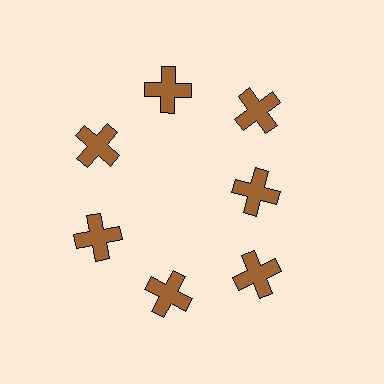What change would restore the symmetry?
The symmetry would be restored by moving it outward, back onto the ring so that all 7 crosses sit at equal angles and equal distance from the center.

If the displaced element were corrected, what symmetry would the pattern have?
It would have 7-fold rotational symmetry — the pattern would map onto itself every 51 degrees.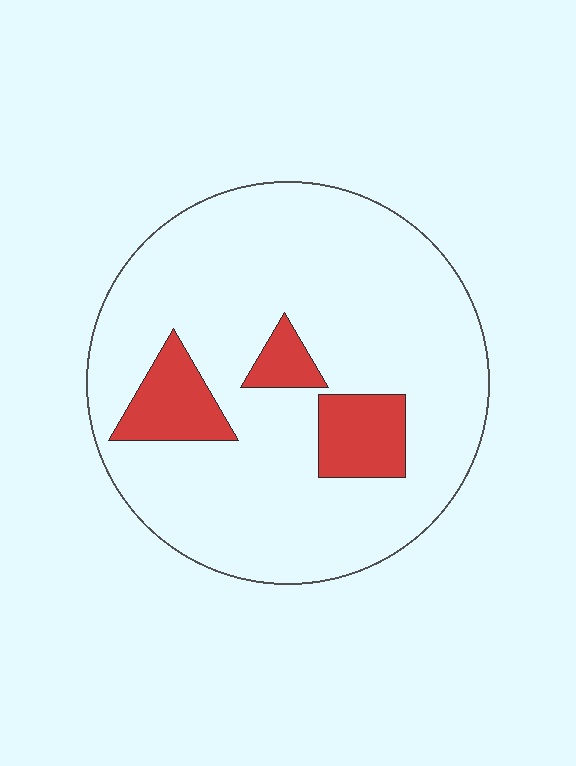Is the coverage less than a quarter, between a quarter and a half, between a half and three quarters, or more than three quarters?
Less than a quarter.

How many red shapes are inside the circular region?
3.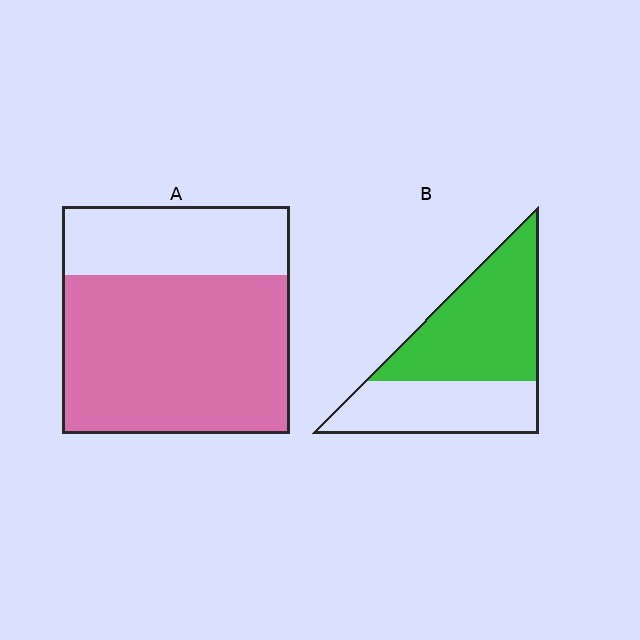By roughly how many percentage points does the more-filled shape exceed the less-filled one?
By roughly 10 percentage points (A over B).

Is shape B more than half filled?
Yes.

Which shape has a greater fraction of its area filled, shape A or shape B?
Shape A.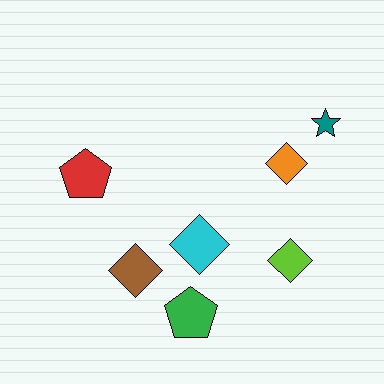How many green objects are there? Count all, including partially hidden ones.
There is 1 green object.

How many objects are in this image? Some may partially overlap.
There are 7 objects.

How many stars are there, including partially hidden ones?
There is 1 star.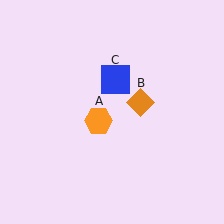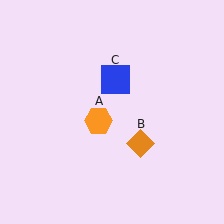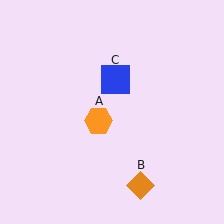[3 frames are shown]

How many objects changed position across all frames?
1 object changed position: orange diamond (object B).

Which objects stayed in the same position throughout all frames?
Orange hexagon (object A) and blue square (object C) remained stationary.